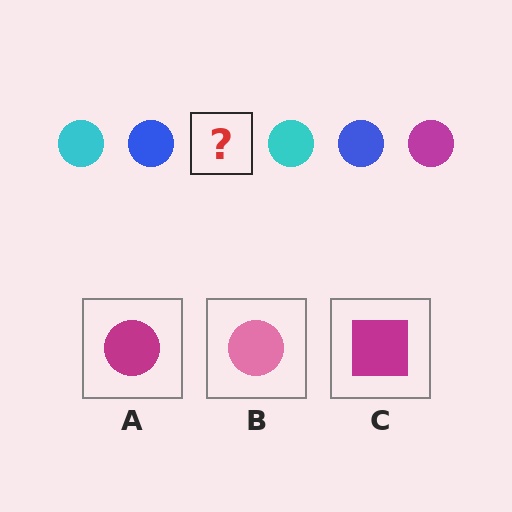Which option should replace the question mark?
Option A.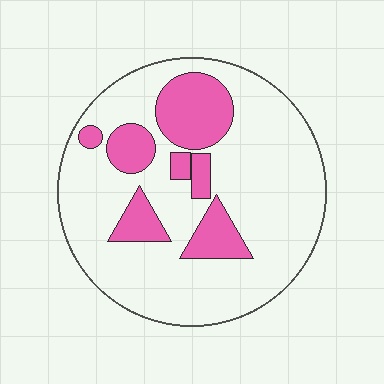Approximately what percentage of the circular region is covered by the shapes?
Approximately 25%.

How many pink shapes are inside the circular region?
7.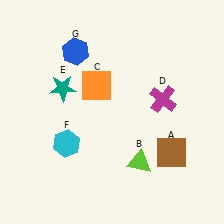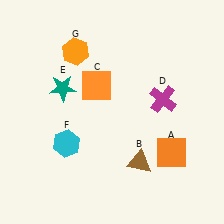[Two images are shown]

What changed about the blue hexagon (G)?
In Image 1, G is blue. In Image 2, it changed to orange.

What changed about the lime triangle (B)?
In Image 1, B is lime. In Image 2, it changed to brown.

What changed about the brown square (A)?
In Image 1, A is brown. In Image 2, it changed to orange.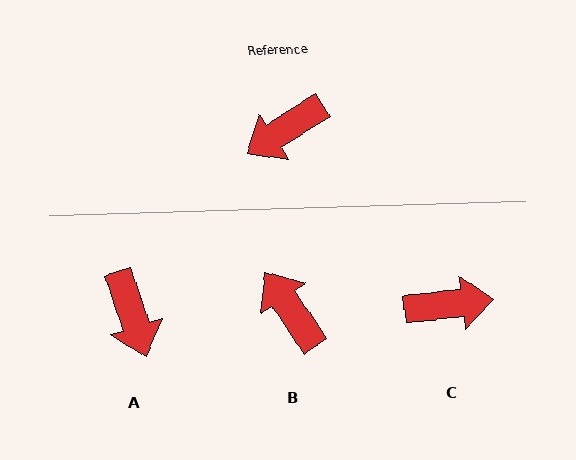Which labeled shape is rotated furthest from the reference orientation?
C, about 154 degrees away.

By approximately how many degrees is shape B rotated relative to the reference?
Approximately 89 degrees clockwise.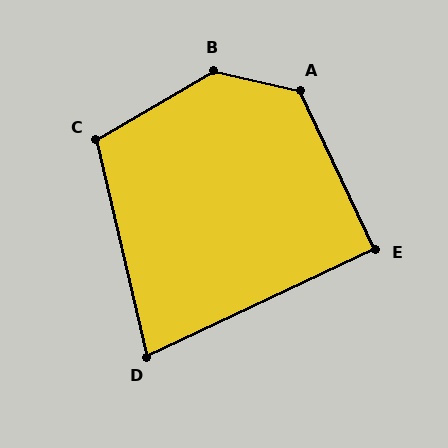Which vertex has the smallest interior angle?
D, at approximately 78 degrees.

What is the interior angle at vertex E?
Approximately 90 degrees (approximately right).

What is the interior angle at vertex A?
Approximately 128 degrees (obtuse).